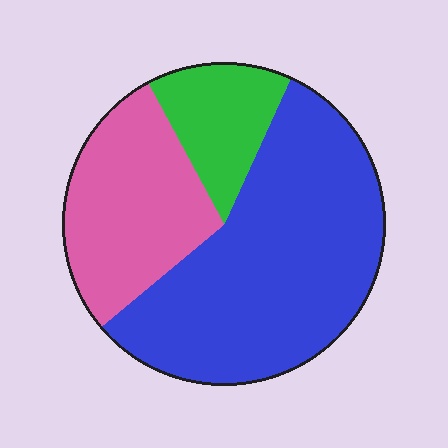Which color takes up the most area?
Blue, at roughly 55%.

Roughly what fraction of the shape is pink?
Pink takes up about one quarter (1/4) of the shape.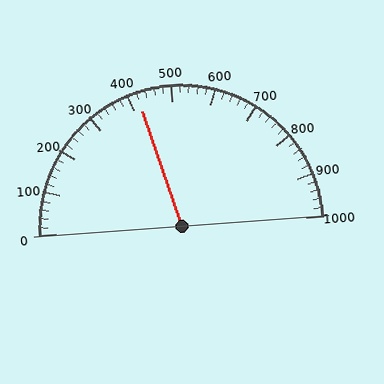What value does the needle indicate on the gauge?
The needle indicates approximately 420.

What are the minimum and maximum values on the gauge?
The gauge ranges from 0 to 1000.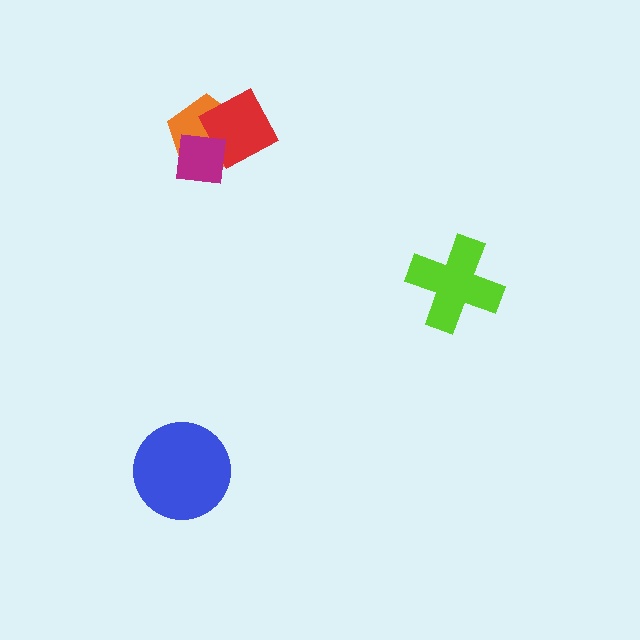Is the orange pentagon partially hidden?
Yes, it is partially covered by another shape.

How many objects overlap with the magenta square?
2 objects overlap with the magenta square.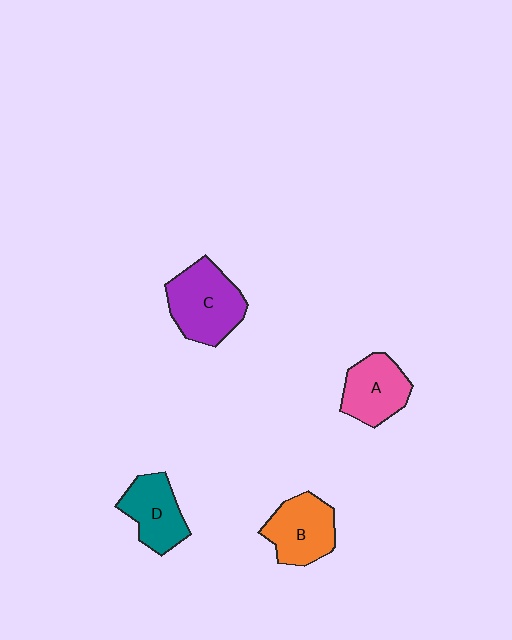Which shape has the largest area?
Shape C (purple).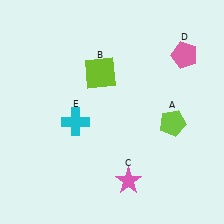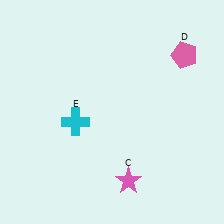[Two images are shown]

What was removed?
The lime pentagon (A), the lime square (B) were removed in Image 2.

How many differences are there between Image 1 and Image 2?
There are 2 differences between the two images.